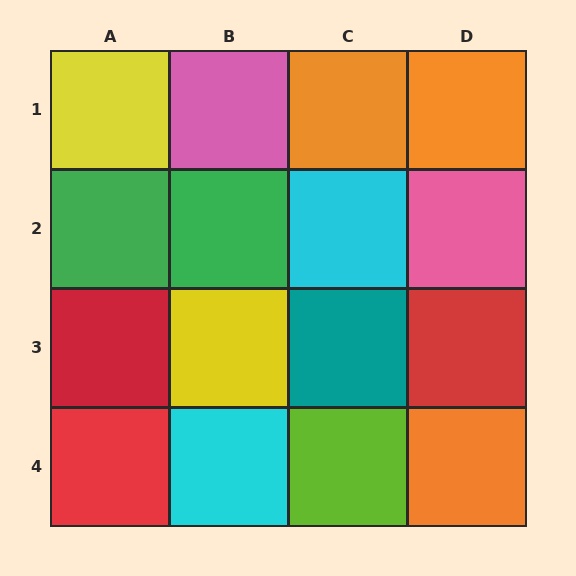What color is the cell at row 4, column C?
Lime.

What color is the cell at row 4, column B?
Cyan.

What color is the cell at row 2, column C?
Cyan.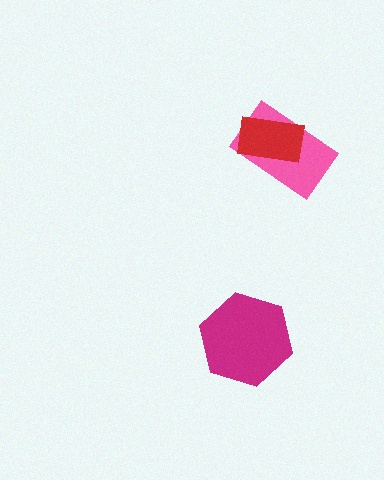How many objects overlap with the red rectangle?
1 object overlaps with the red rectangle.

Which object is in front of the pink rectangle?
The red rectangle is in front of the pink rectangle.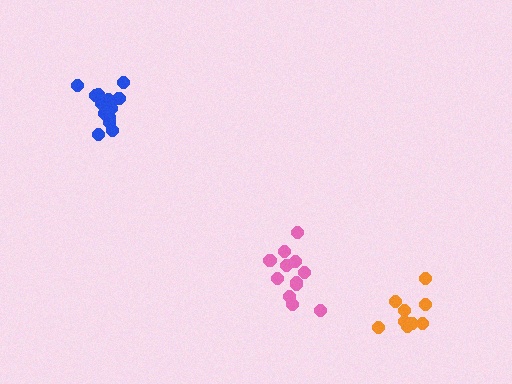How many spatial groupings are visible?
There are 3 spatial groupings.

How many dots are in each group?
Group 1: 9 dots, Group 2: 14 dots, Group 3: 12 dots (35 total).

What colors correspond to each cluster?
The clusters are colored: orange, blue, pink.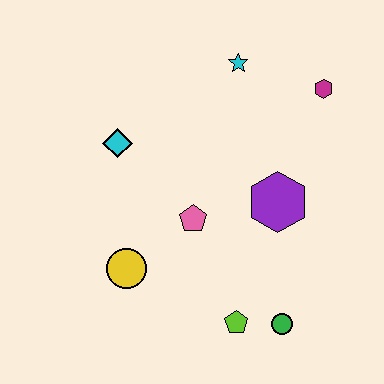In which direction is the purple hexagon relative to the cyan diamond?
The purple hexagon is to the right of the cyan diamond.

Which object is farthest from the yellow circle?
The magenta hexagon is farthest from the yellow circle.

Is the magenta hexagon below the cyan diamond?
No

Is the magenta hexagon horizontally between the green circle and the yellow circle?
No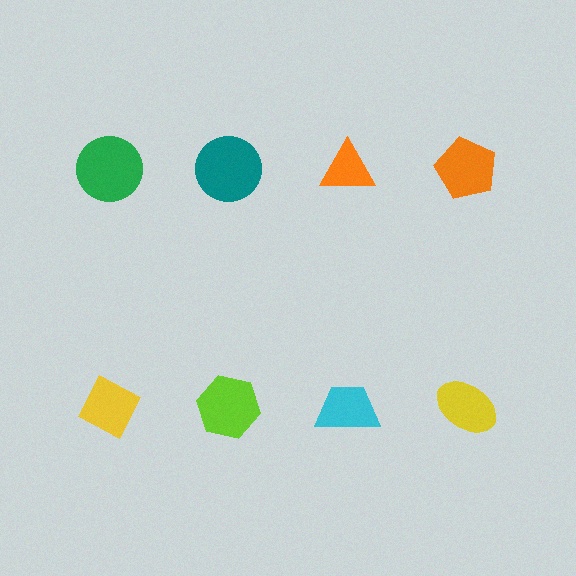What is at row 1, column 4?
An orange pentagon.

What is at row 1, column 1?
A green circle.